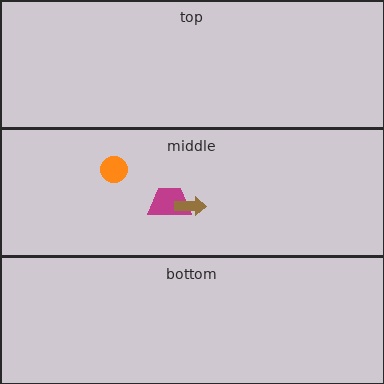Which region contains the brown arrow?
The middle region.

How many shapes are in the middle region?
3.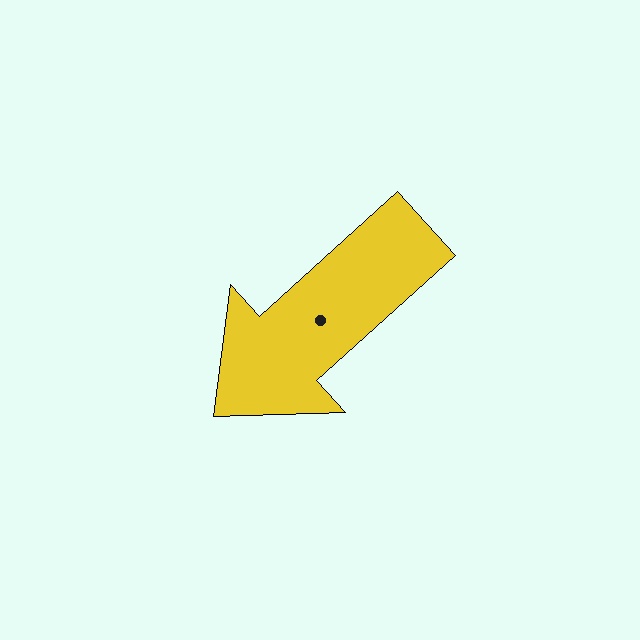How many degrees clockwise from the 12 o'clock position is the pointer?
Approximately 228 degrees.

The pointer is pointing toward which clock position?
Roughly 8 o'clock.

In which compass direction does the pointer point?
Southwest.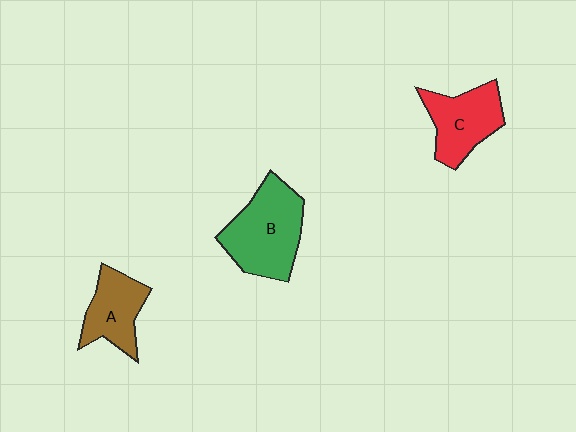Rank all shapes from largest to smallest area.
From largest to smallest: B (green), C (red), A (brown).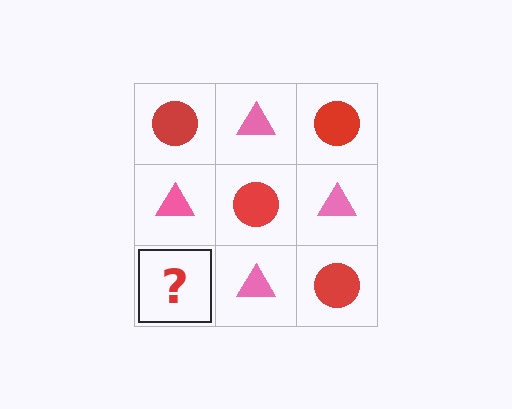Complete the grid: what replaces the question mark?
The question mark should be replaced with a red circle.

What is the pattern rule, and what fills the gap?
The rule is that it alternates red circle and pink triangle in a checkerboard pattern. The gap should be filled with a red circle.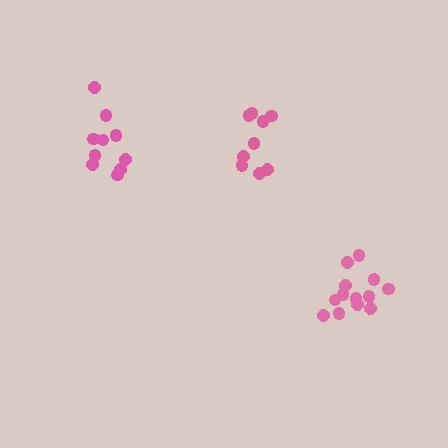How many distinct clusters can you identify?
There are 3 distinct clusters.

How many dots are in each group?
Group 1: 9 dots, Group 2: 10 dots, Group 3: 13 dots (32 total).